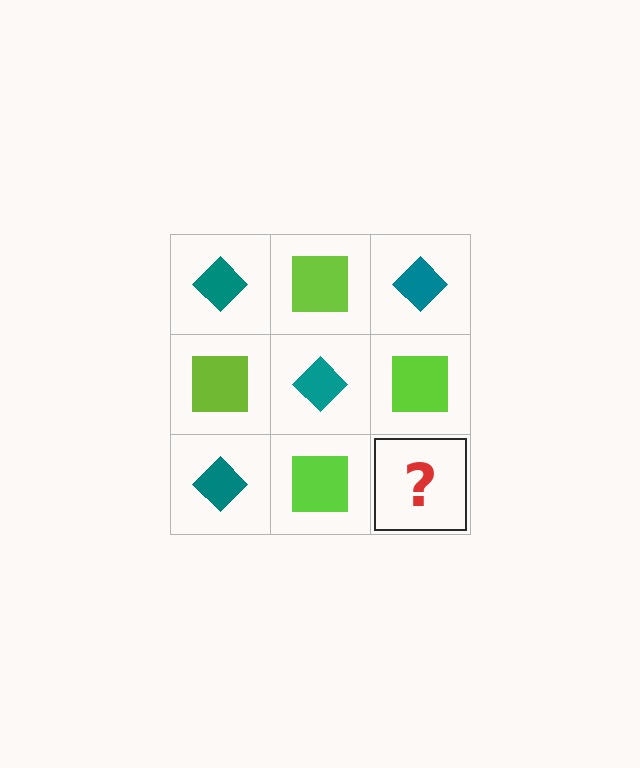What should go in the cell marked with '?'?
The missing cell should contain a teal diamond.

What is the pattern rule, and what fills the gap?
The rule is that it alternates teal diamond and lime square in a checkerboard pattern. The gap should be filled with a teal diamond.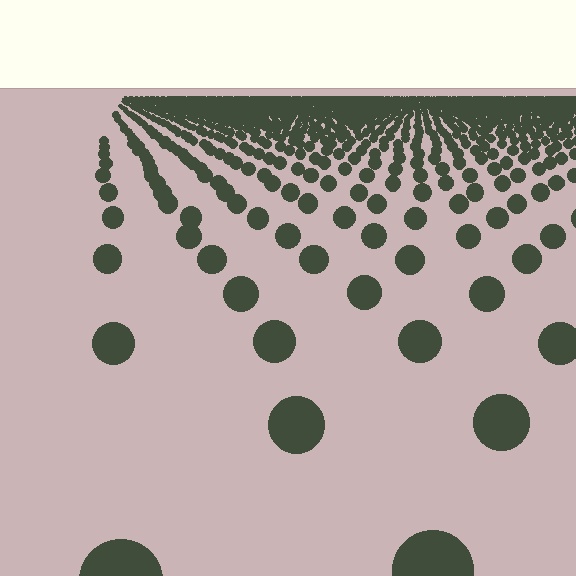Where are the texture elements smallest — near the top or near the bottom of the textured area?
Near the top.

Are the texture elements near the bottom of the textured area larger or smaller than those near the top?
Larger. Near the bottom, elements are closer to the viewer and appear at a bigger on-screen size.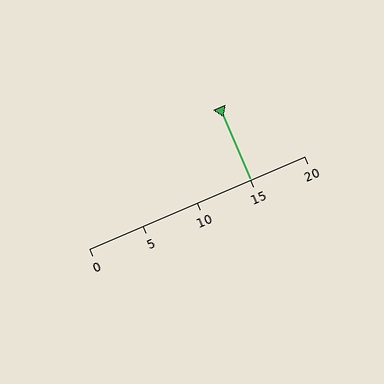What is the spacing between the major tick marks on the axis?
The major ticks are spaced 5 apart.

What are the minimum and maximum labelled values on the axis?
The axis runs from 0 to 20.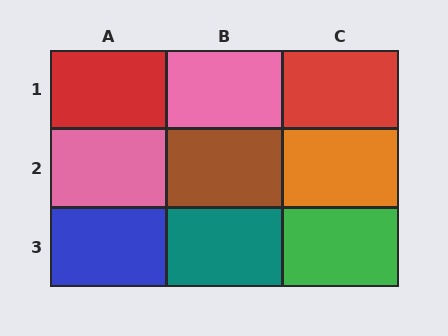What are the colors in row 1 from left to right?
Red, pink, red.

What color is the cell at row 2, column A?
Pink.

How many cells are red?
2 cells are red.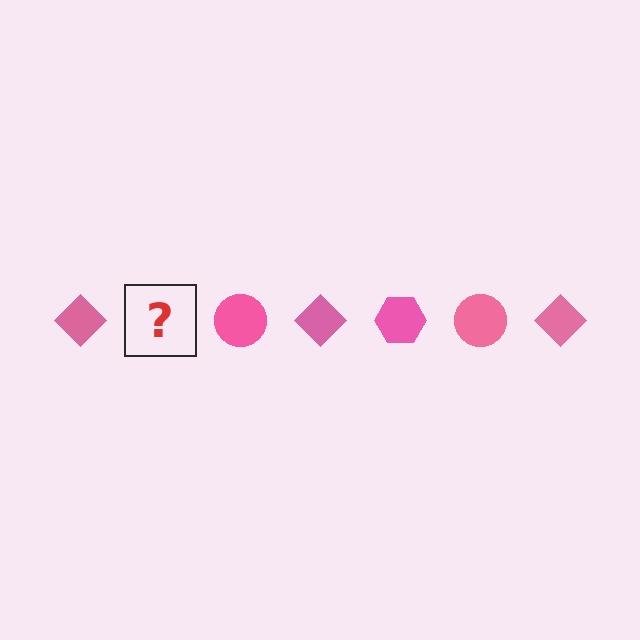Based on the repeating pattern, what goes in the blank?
The blank should be a pink hexagon.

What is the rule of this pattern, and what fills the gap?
The rule is that the pattern cycles through diamond, hexagon, circle shapes in pink. The gap should be filled with a pink hexagon.